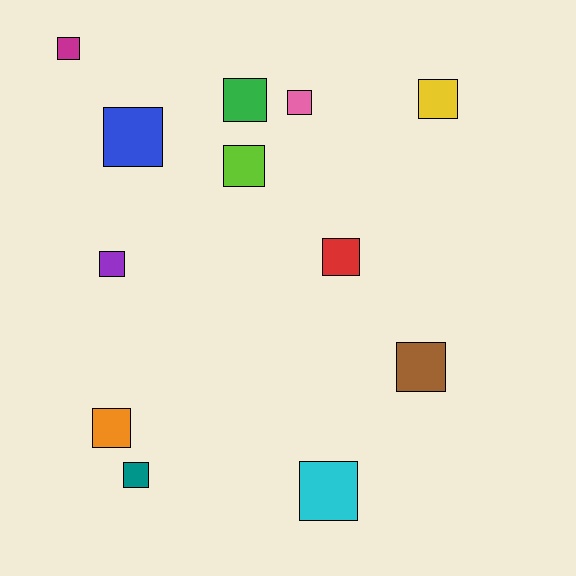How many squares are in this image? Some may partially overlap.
There are 12 squares.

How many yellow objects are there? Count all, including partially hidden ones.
There is 1 yellow object.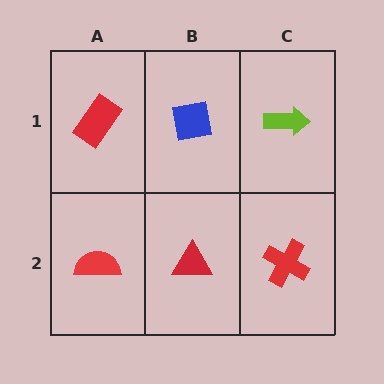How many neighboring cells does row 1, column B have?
3.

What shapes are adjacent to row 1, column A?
A red semicircle (row 2, column A), a blue square (row 1, column B).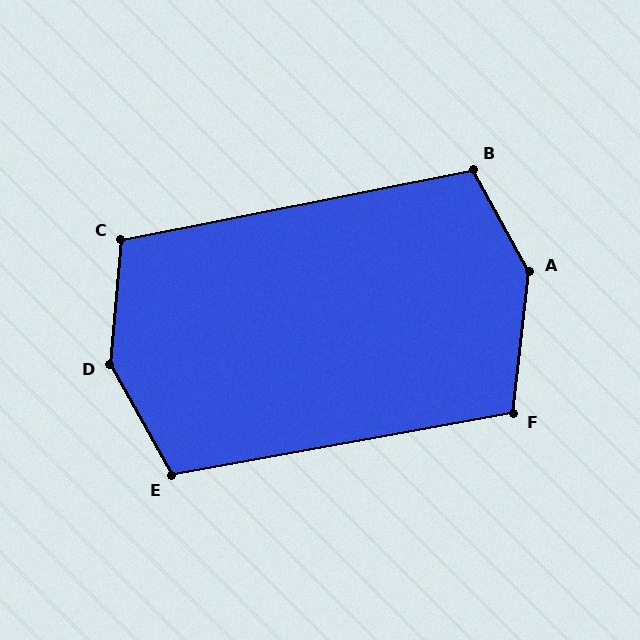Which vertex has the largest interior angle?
D, at approximately 146 degrees.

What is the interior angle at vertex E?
Approximately 109 degrees (obtuse).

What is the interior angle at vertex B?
Approximately 108 degrees (obtuse).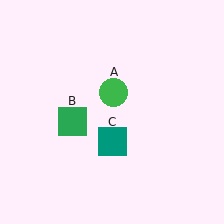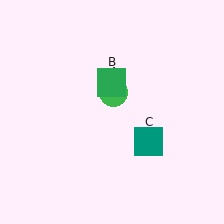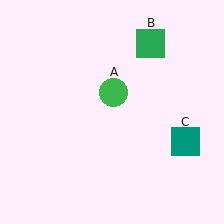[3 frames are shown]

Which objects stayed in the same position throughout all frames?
Green circle (object A) remained stationary.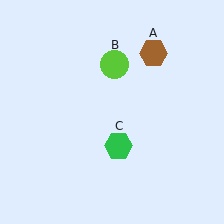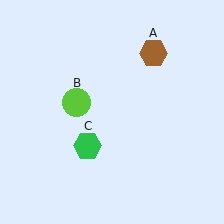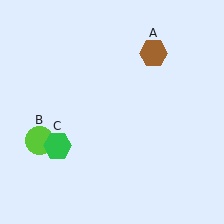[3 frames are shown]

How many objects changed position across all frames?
2 objects changed position: lime circle (object B), green hexagon (object C).